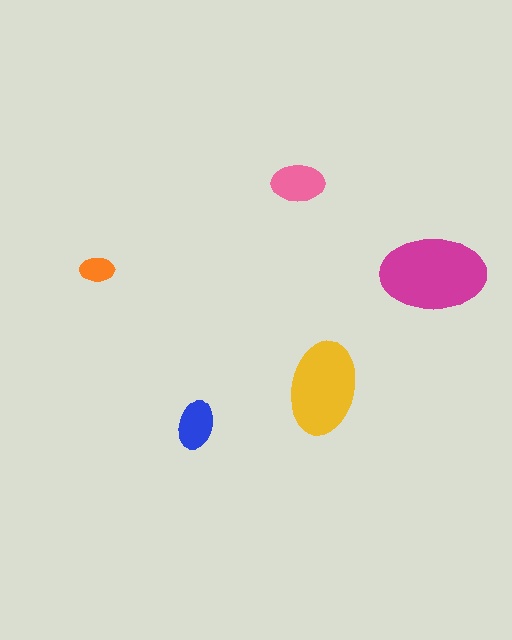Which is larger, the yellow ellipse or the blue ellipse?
The yellow one.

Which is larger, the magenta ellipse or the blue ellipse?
The magenta one.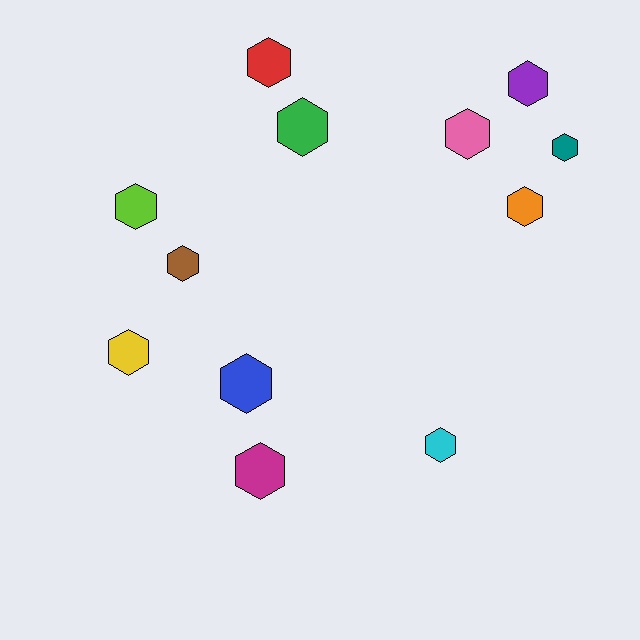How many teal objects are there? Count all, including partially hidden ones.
There is 1 teal object.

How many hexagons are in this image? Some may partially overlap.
There are 12 hexagons.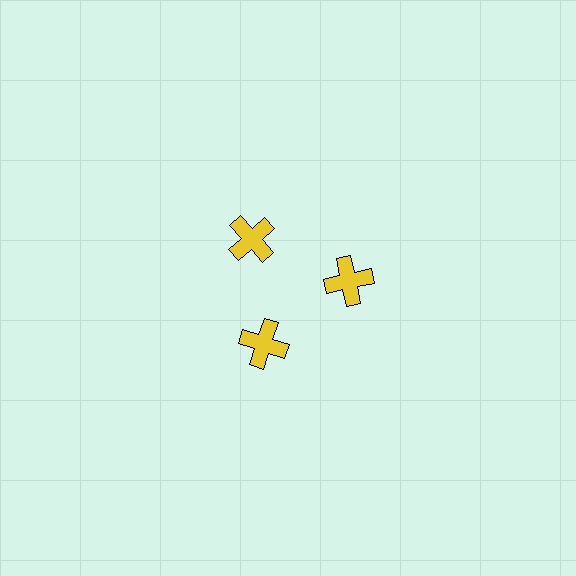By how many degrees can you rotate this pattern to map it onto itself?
The pattern maps onto itself every 120 degrees of rotation.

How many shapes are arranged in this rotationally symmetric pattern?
There are 3 shapes, arranged in 3 groups of 1.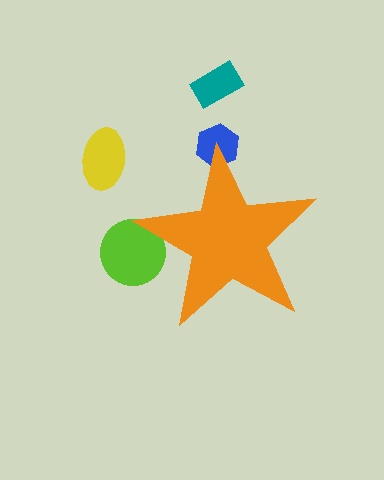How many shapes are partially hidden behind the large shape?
2 shapes are partially hidden.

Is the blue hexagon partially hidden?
Yes, the blue hexagon is partially hidden behind the orange star.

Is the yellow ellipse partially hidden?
No, the yellow ellipse is fully visible.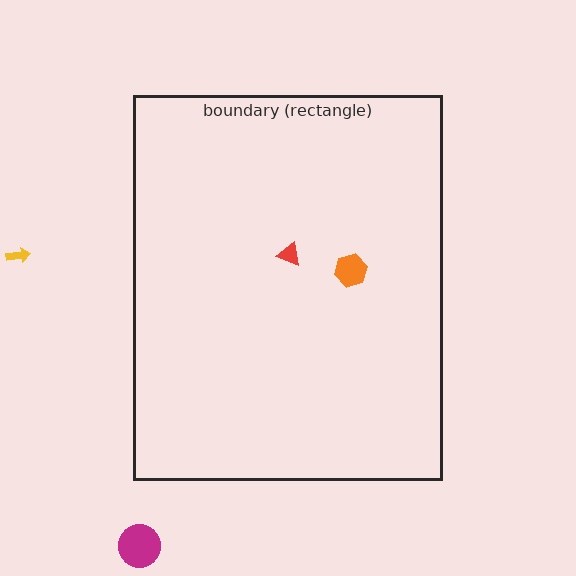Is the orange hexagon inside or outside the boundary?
Inside.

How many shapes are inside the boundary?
2 inside, 2 outside.